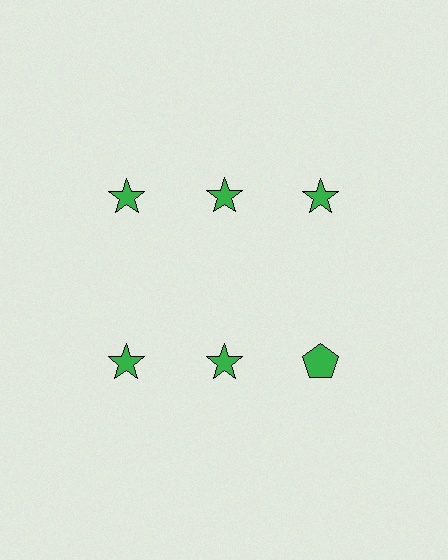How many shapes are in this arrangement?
There are 6 shapes arranged in a grid pattern.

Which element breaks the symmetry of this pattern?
The green pentagon in the second row, center column breaks the symmetry. All other shapes are green stars.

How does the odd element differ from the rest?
It has a different shape: pentagon instead of star.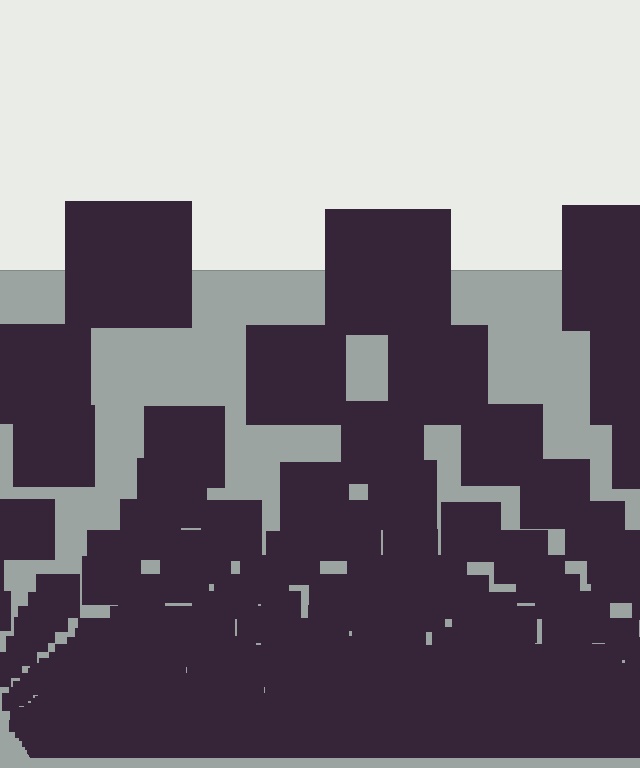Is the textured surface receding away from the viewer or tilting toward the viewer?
The surface appears to tilt toward the viewer. Texture elements get larger and sparser toward the top.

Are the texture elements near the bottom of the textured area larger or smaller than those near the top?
Smaller. The gradient is inverted — elements near the bottom are smaller and denser.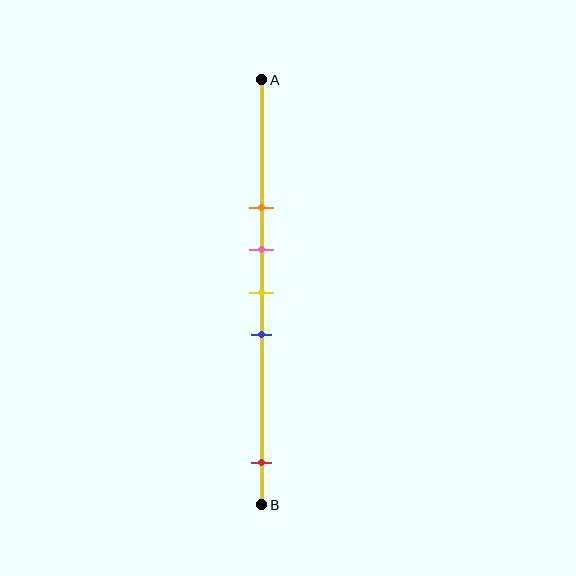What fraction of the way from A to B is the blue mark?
The blue mark is approximately 60% (0.6) of the way from A to B.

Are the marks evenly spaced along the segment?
No, the marks are not evenly spaced.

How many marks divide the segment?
There are 5 marks dividing the segment.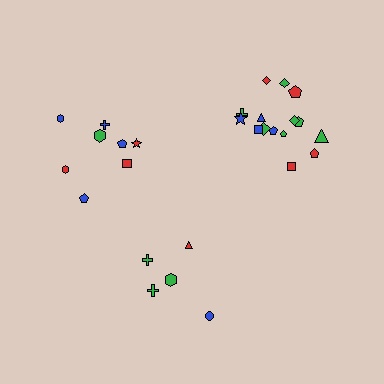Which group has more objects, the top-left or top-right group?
The top-right group.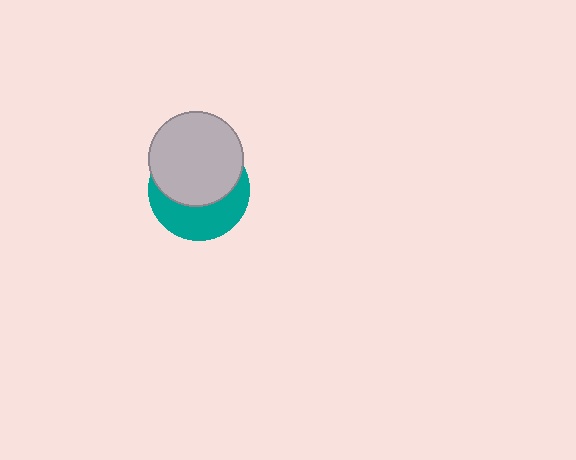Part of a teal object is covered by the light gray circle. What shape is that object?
It is a circle.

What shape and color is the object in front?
The object in front is a light gray circle.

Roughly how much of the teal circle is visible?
A small part of it is visible (roughly 43%).